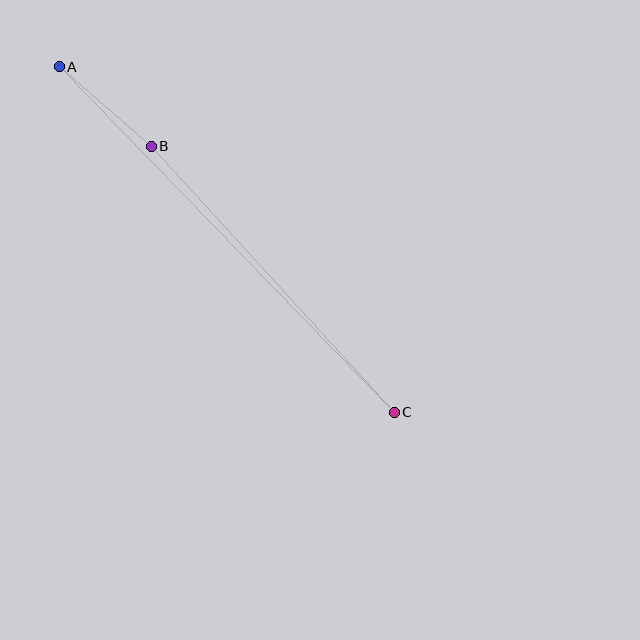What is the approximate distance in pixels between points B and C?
The distance between B and C is approximately 361 pixels.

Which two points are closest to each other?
Points A and B are closest to each other.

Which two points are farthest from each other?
Points A and C are farthest from each other.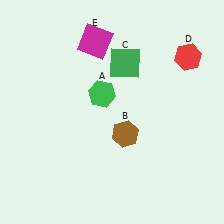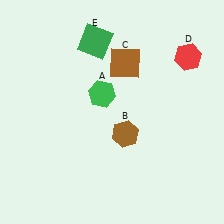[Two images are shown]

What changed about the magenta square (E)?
In Image 1, E is magenta. In Image 2, it changed to green.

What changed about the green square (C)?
In Image 1, C is green. In Image 2, it changed to brown.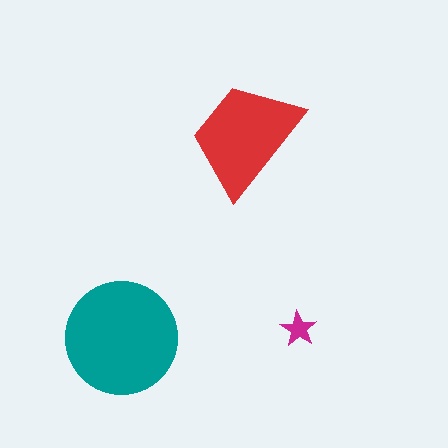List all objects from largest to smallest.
The teal circle, the red trapezoid, the magenta star.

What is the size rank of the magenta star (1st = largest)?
3rd.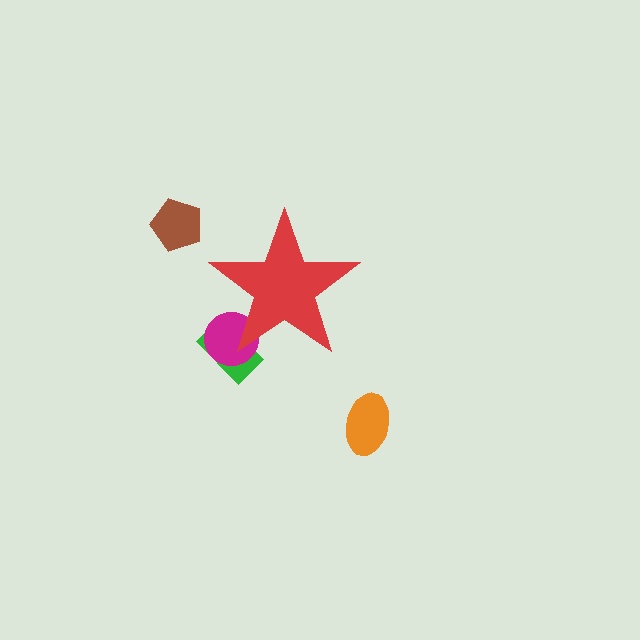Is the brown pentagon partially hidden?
No, the brown pentagon is fully visible.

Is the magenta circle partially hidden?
Yes, the magenta circle is partially hidden behind the red star.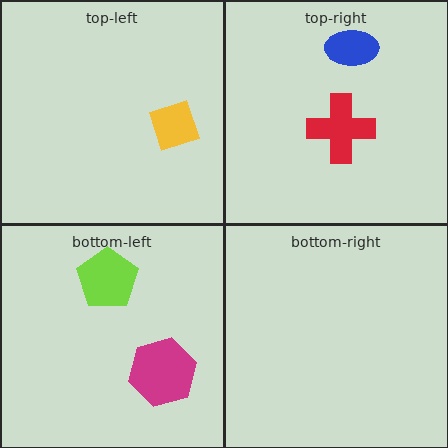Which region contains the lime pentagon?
The bottom-left region.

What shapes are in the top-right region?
The red cross, the blue ellipse.